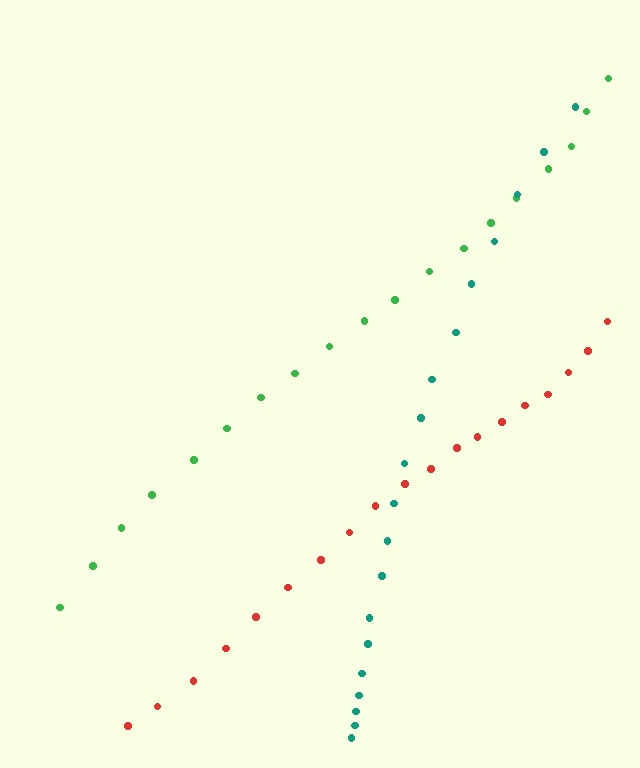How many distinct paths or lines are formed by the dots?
There are 3 distinct paths.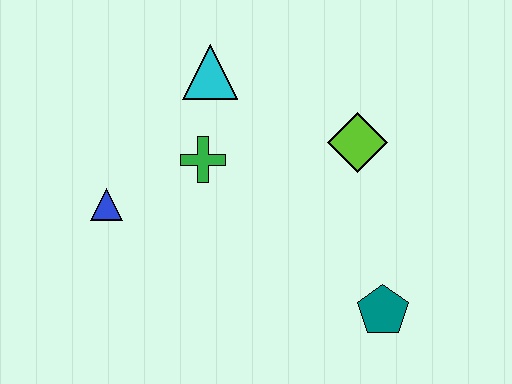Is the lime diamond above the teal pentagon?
Yes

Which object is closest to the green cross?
The cyan triangle is closest to the green cross.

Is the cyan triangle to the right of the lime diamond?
No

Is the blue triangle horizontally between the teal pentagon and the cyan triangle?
No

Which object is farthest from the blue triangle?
The teal pentagon is farthest from the blue triangle.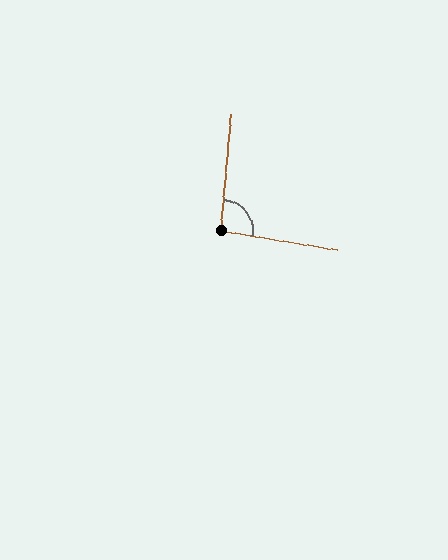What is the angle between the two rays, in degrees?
Approximately 94 degrees.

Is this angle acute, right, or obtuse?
It is approximately a right angle.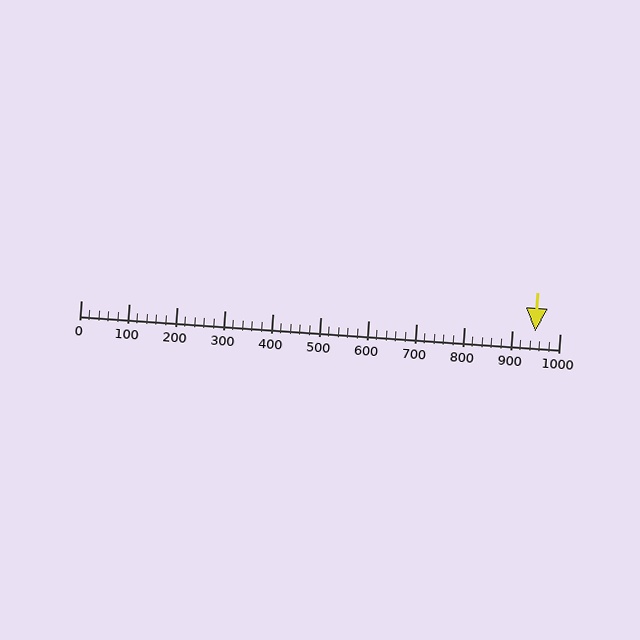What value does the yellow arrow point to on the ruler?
The yellow arrow points to approximately 948.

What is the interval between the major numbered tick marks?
The major tick marks are spaced 100 units apart.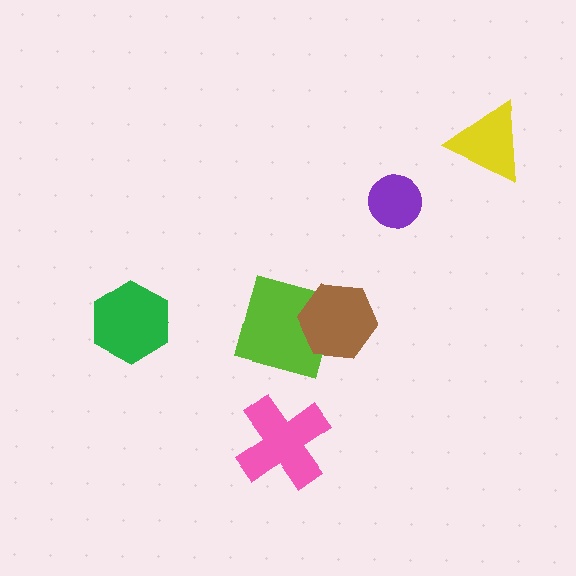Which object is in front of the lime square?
The brown hexagon is in front of the lime square.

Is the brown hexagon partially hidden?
No, no other shape covers it.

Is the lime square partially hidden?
Yes, it is partially covered by another shape.